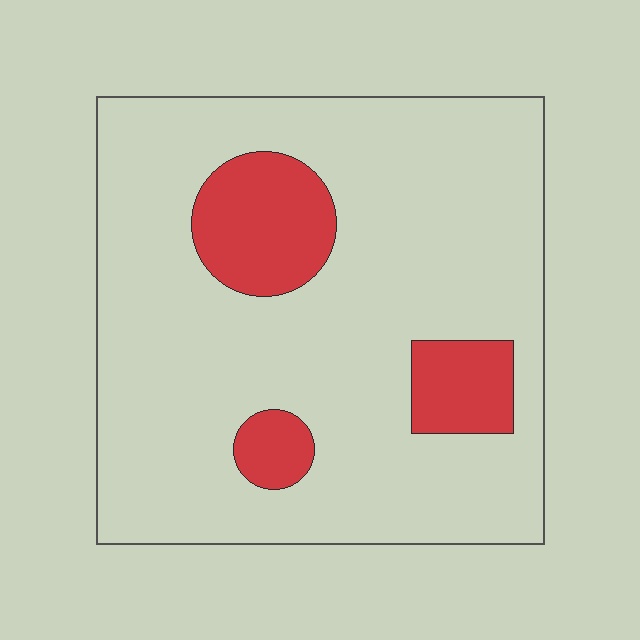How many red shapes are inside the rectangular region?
3.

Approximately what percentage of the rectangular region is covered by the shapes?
Approximately 15%.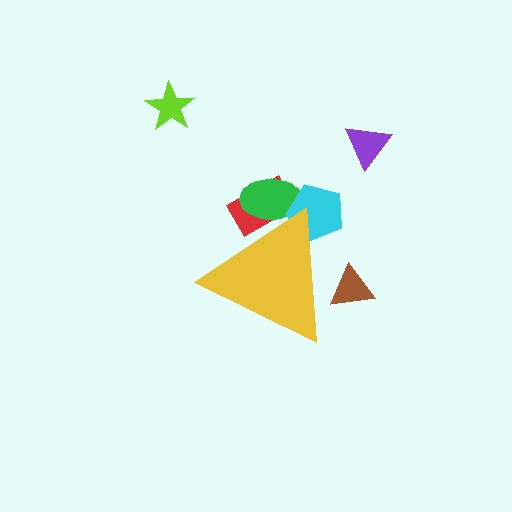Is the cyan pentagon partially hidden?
Yes, the cyan pentagon is partially hidden behind the yellow triangle.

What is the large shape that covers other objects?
A yellow triangle.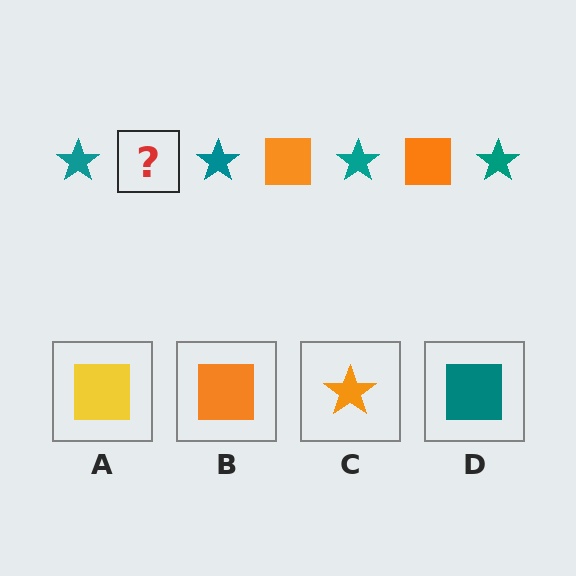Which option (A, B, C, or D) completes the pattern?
B.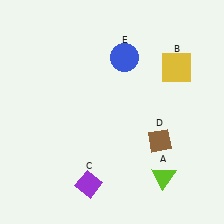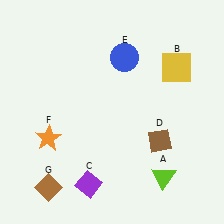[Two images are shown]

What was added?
An orange star (F), a brown diamond (G) were added in Image 2.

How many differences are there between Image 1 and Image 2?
There are 2 differences between the two images.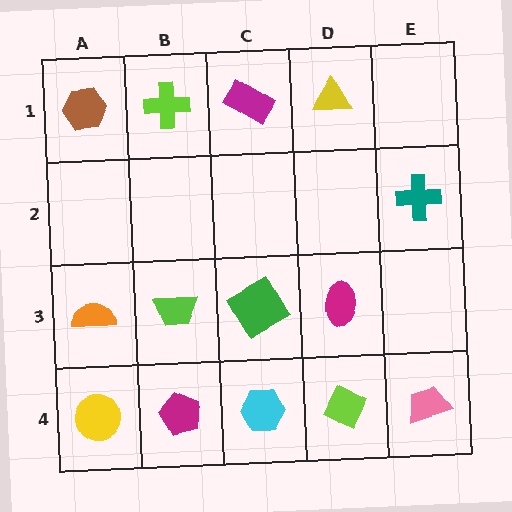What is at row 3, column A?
An orange semicircle.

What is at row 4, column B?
A magenta pentagon.